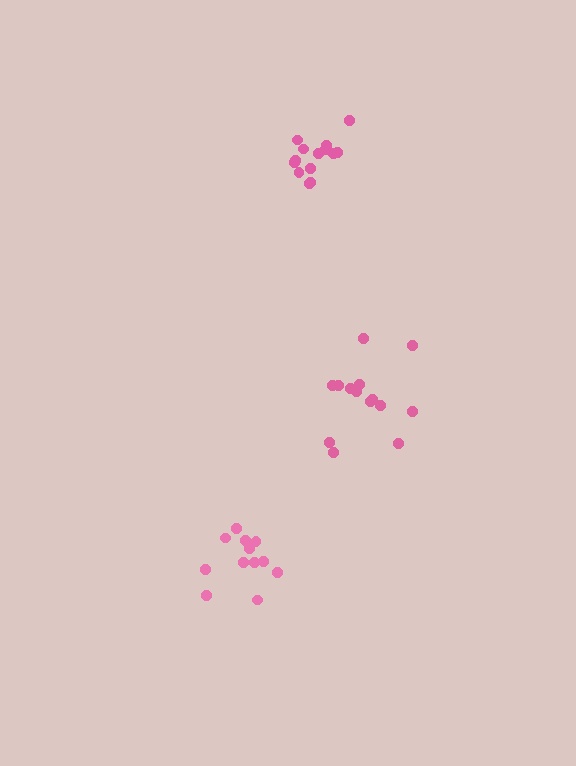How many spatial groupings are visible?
There are 3 spatial groupings.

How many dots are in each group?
Group 1: 14 dots, Group 2: 12 dots, Group 3: 14 dots (40 total).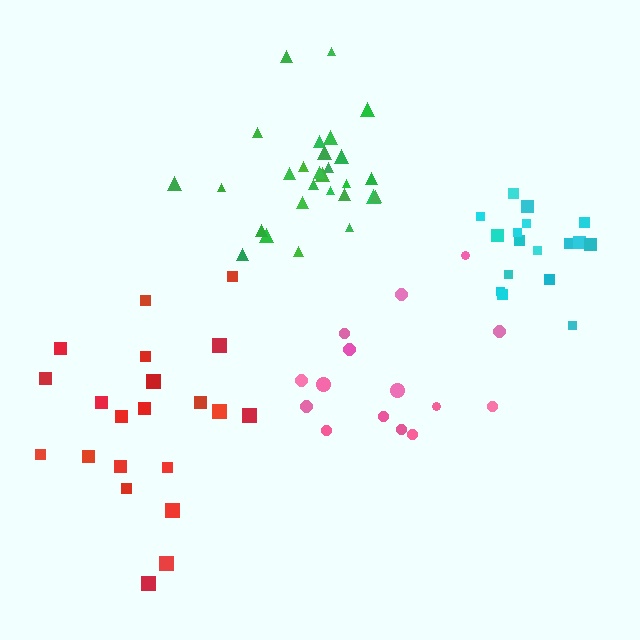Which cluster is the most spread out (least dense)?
Red.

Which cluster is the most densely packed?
Cyan.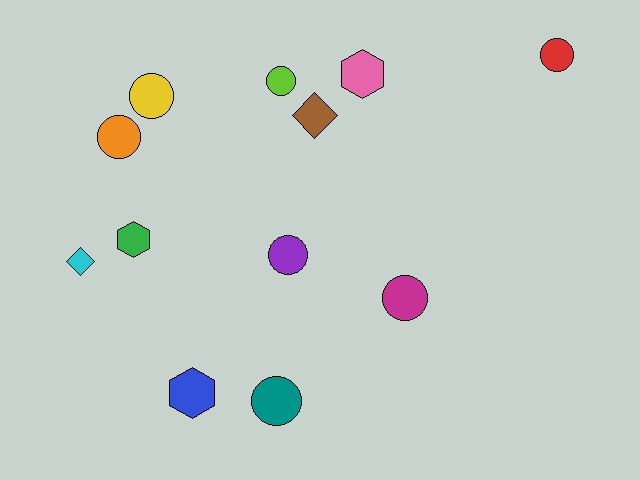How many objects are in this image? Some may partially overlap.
There are 12 objects.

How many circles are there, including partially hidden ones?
There are 7 circles.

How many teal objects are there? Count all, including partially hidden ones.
There is 1 teal object.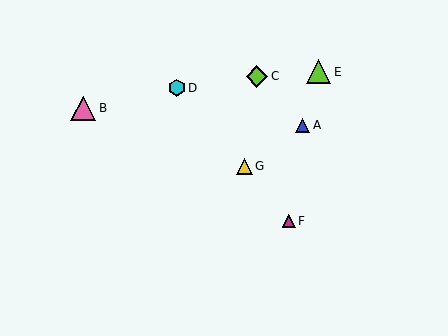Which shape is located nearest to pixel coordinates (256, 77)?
The lime diamond (labeled C) at (257, 76) is nearest to that location.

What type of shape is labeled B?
Shape B is a pink triangle.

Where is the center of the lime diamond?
The center of the lime diamond is at (257, 76).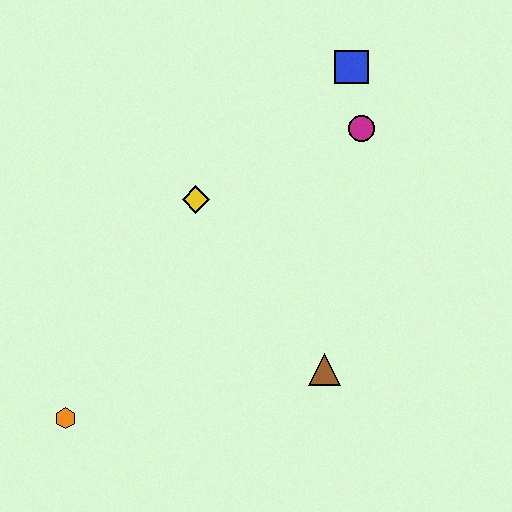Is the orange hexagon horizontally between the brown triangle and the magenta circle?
No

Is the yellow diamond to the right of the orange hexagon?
Yes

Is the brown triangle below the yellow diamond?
Yes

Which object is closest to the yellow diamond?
The magenta circle is closest to the yellow diamond.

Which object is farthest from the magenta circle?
The orange hexagon is farthest from the magenta circle.